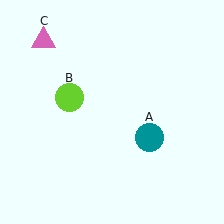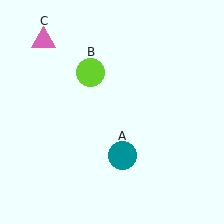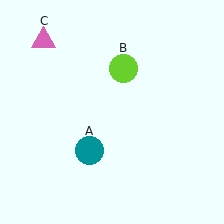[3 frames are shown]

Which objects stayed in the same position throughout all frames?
Pink triangle (object C) remained stationary.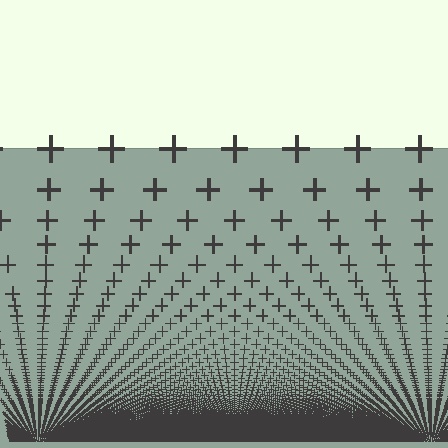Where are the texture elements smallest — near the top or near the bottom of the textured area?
Near the bottom.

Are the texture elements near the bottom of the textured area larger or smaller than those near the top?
Smaller. The gradient is inverted — elements near the bottom are smaller and denser.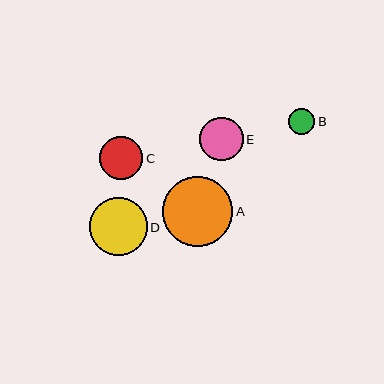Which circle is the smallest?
Circle B is the smallest with a size of approximately 26 pixels.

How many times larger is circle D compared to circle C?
Circle D is approximately 1.3 times the size of circle C.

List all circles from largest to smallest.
From largest to smallest: A, D, E, C, B.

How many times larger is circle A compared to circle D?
Circle A is approximately 1.2 times the size of circle D.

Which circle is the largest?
Circle A is the largest with a size of approximately 71 pixels.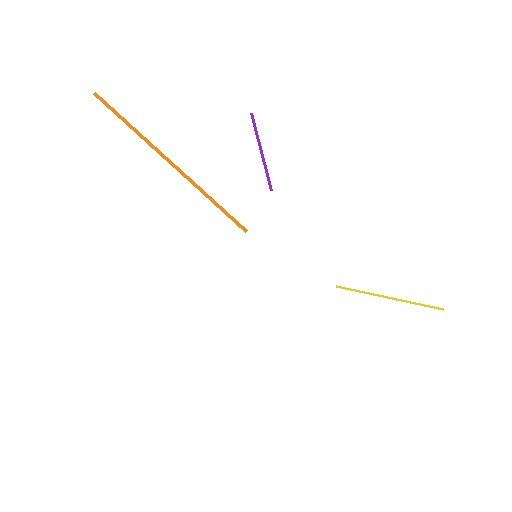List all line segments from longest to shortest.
From longest to shortest: orange, yellow, purple.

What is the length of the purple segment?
The purple segment is approximately 80 pixels long.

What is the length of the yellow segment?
The yellow segment is approximately 109 pixels long.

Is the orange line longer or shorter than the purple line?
The orange line is longer than the purple line.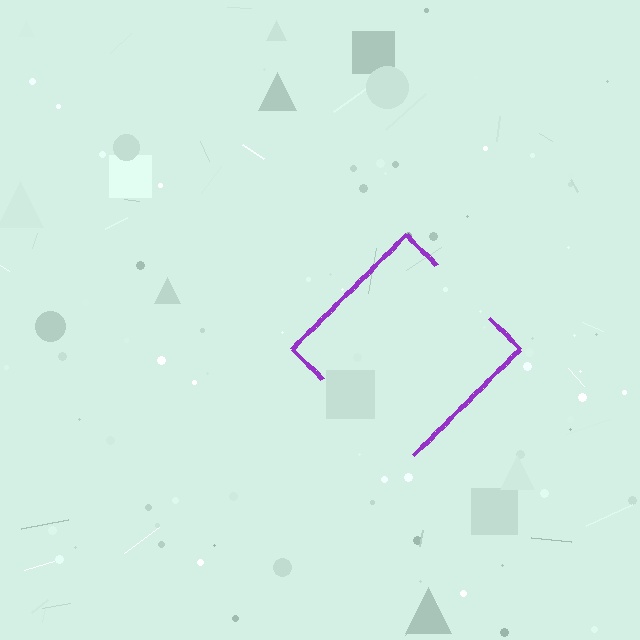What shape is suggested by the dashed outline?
The dashed outline suggests a diamond.